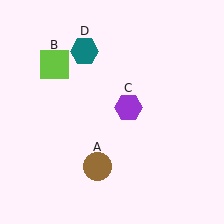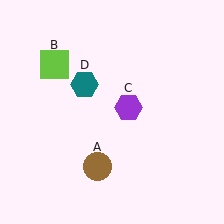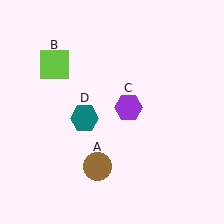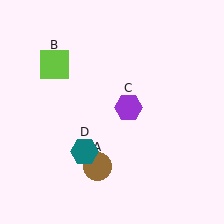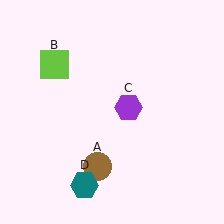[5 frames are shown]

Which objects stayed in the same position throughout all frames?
Brown circle (object A) and lime square (object B) and purple hexagon (object C) remained stationary.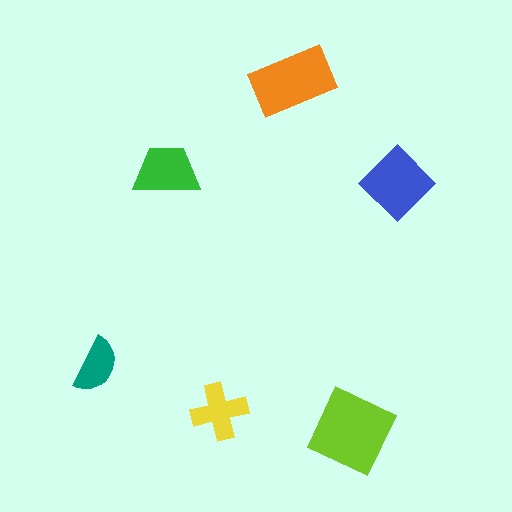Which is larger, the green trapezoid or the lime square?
The lime square.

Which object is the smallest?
The teal semicircle.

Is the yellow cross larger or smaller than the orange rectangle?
Smaller.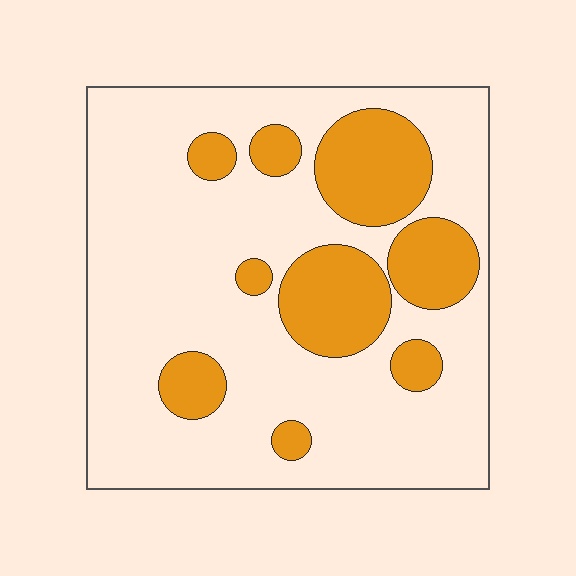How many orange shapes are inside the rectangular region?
9.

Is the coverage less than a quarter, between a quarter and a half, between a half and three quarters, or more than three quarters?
Less than a quarter.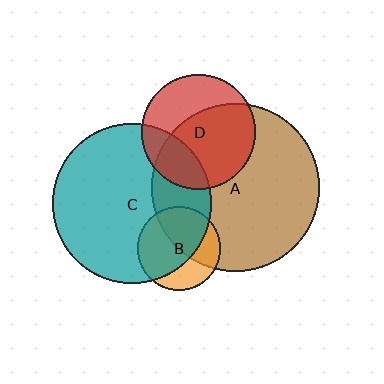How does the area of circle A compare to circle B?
Approximately 4.0 times.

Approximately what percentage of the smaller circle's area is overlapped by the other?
Approximately 25%.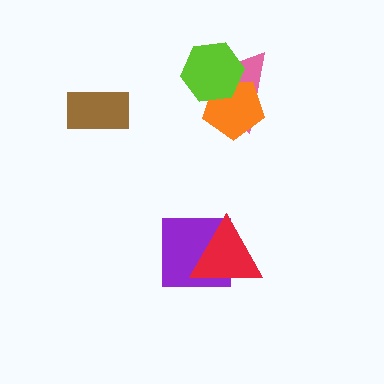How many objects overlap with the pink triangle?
2 objects overlap with the pink triangle.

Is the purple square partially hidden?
Yes, it is partially covered by another shape.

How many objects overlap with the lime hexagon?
2 objects overlap with the lime hexagon.